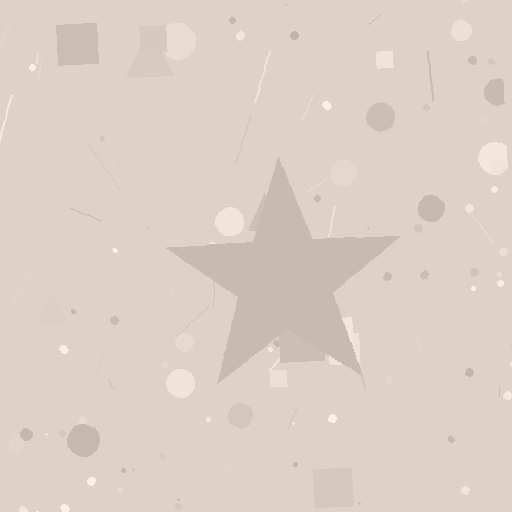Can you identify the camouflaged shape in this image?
The camouflaged shape is a star.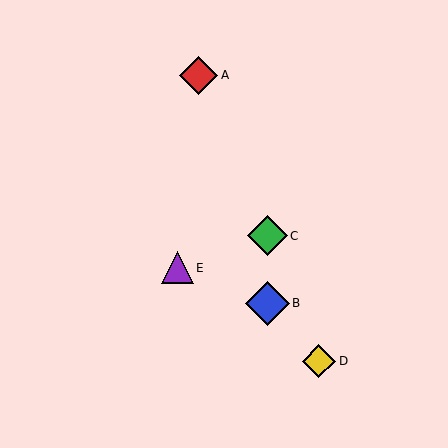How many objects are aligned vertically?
2 objects (B, C) are aligned vertically.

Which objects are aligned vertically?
Objects B, C are aligned vertically.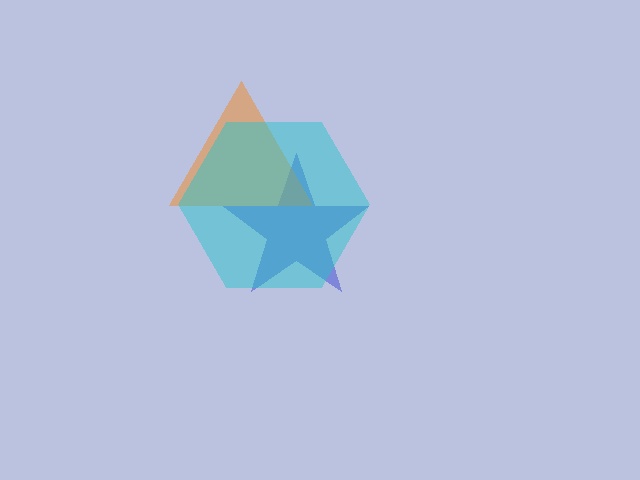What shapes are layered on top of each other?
The layered shapes are: a blue star, an orange triangle, a cyan hexagon.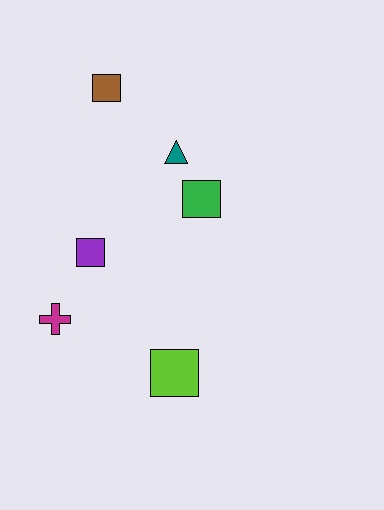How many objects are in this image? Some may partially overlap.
There are 6 objects.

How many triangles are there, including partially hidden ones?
There is 1 triangle.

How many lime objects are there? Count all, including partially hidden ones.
There is 1 lime object.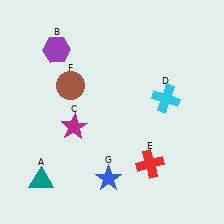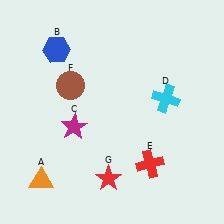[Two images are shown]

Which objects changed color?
A changed from teal to orange. B changed from purple to blue. G changed from blue to red.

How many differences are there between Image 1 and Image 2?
There are 3 differences between the two images.